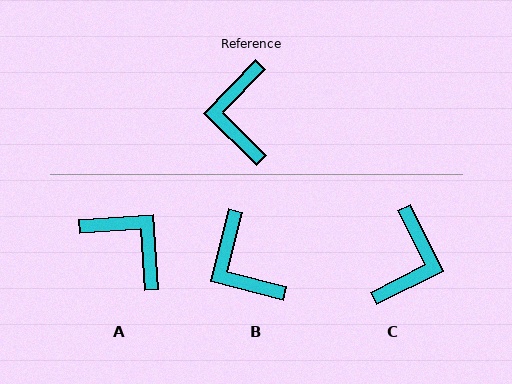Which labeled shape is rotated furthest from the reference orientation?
C, about 161 degrees away.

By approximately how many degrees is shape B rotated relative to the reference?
Approximately 30 degrees counter-clockwise.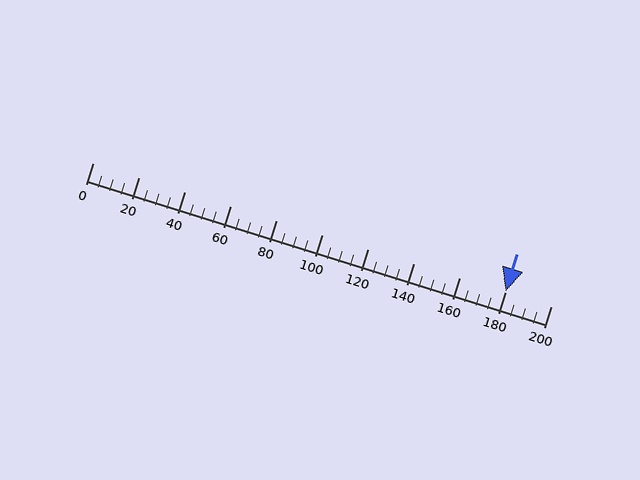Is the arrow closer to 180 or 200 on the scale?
The arrow is closer to 180.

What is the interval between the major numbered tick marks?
The major tick marks are spaced 20 units apart.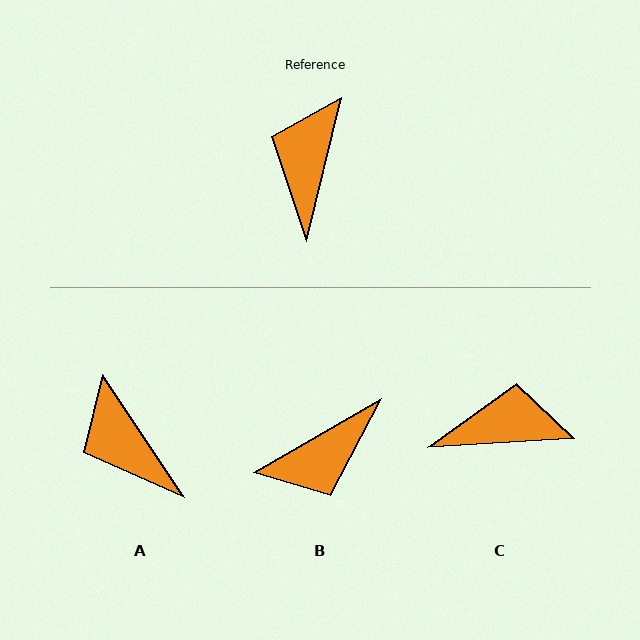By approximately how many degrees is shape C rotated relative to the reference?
Approximately 73 degrees clockwise.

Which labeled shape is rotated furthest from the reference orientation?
B, about 134 degrees away.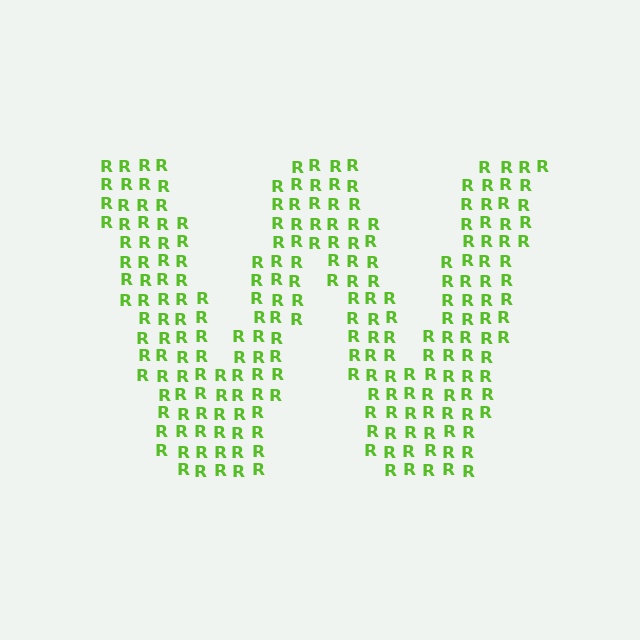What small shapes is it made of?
It is made of small letter R's.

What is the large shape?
The large shape is the letter W.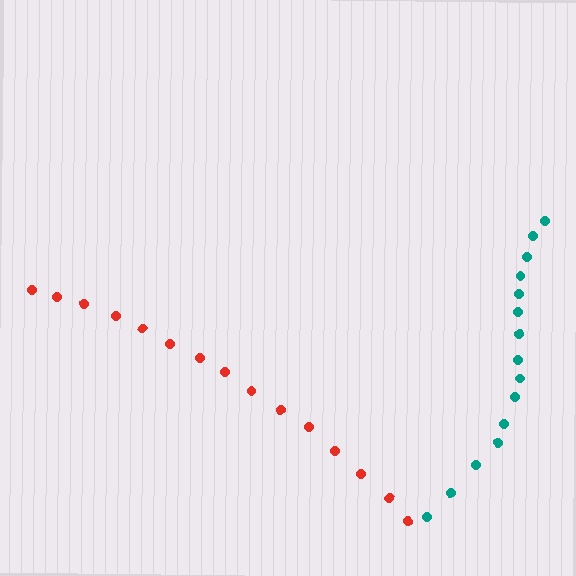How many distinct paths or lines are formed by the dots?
There are 2 distinct paths.